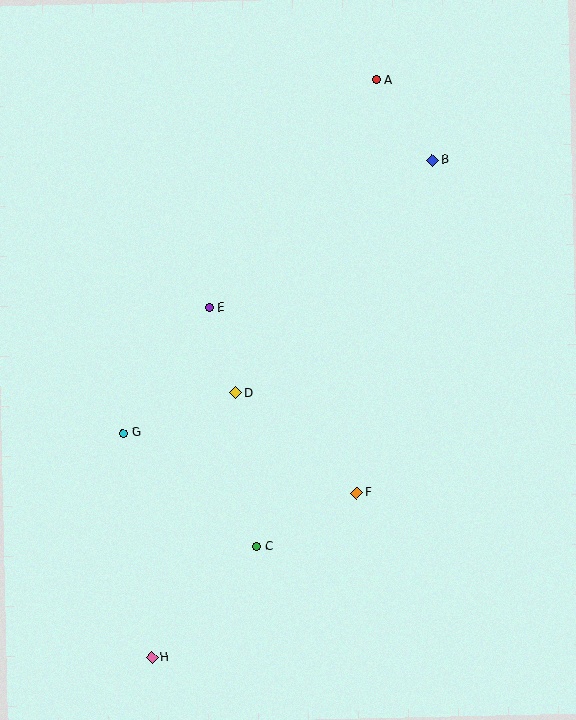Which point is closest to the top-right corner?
Point B is closest to the top-right corner.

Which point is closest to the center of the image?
Point D at (235, 393) is closest to the center.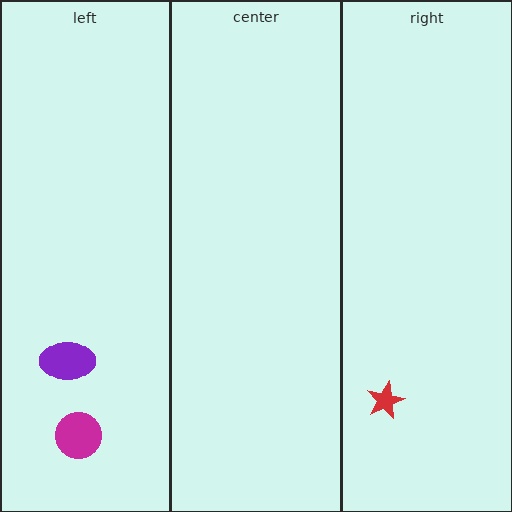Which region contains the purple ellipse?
The left region.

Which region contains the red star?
The right region.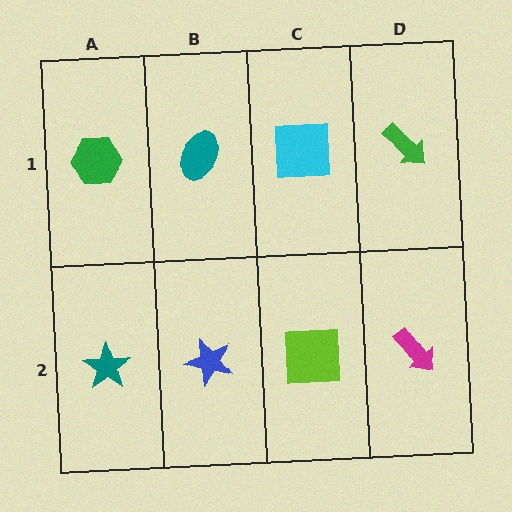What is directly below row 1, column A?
A teal star.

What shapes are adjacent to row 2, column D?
A green arrow (row 1, column D), a lime square (row 2, column C).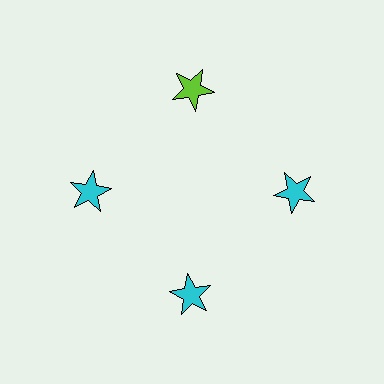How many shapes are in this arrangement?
There are 4 shapes arranged in a ring pattern.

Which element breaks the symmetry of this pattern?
The lime star at roughly the 12 o'clock position breaks the symmetry. All other shapes are cyan stars.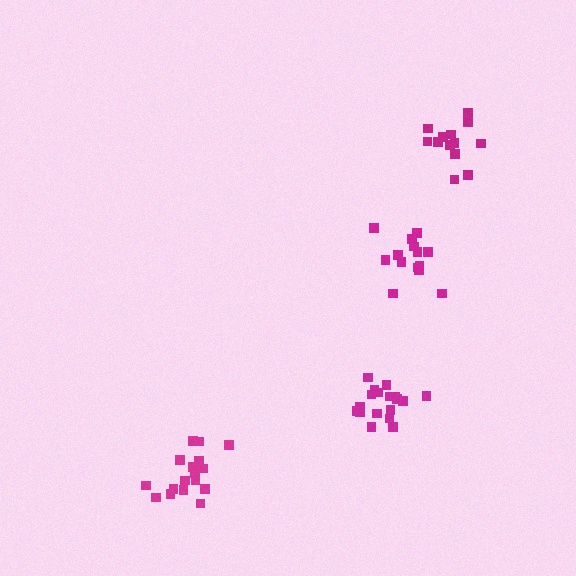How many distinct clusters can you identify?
There are 4 distinct clusters.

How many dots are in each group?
Group 1: 18 dots, Group 2: 14 dots, Group 3: 17 dots, Group 4: 13 dots (62 total).